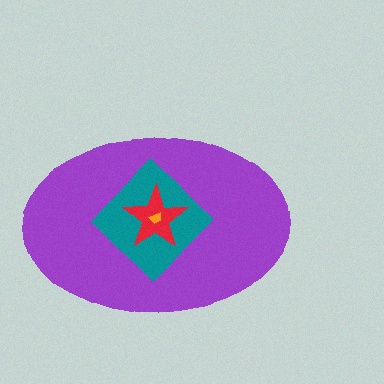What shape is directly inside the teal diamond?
The red star.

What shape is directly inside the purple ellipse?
The teal diamond.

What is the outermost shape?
The purple ellipse.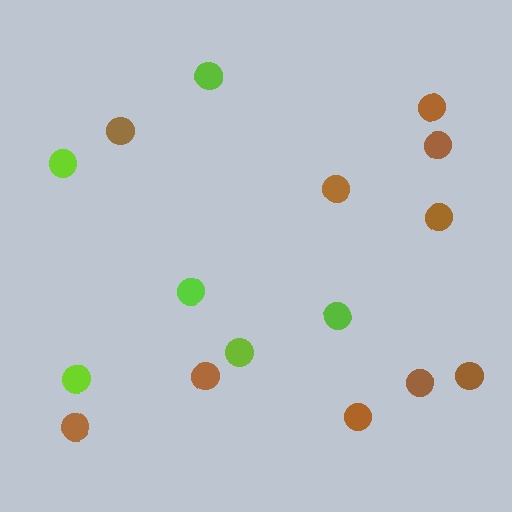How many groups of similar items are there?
There are 2 groups: one group of brown circles (10) and one group of lime circles (6).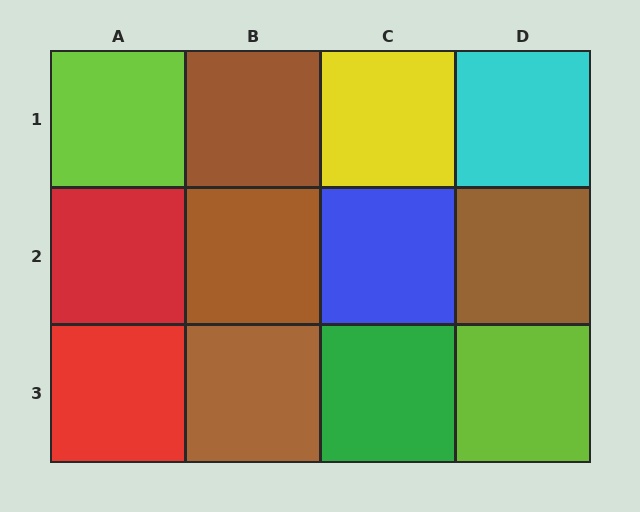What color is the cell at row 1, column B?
Brown.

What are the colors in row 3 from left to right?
Red, brown, green, lime.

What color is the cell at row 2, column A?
Red.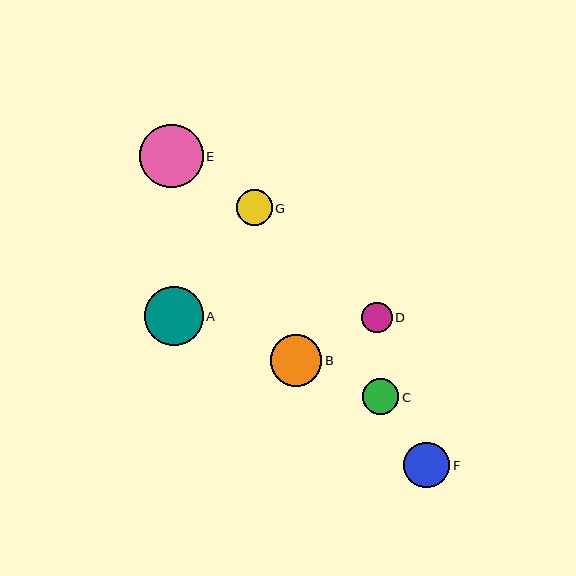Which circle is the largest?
Circle E is the largest with a size of approximately 64 pixels.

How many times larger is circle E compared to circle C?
Circle E is approximately 1.8 times the size of circle C.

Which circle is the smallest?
Circle D is the smallest with a size of approximately 31 pixels.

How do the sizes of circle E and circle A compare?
Circle E and circle A are approximately the same size.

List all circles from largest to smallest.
From largest to smallest: E, A, B, F, C, G, D.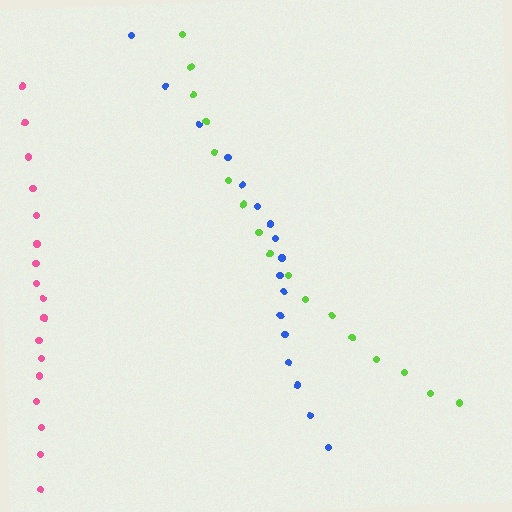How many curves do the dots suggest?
There are 3 distinct paths.